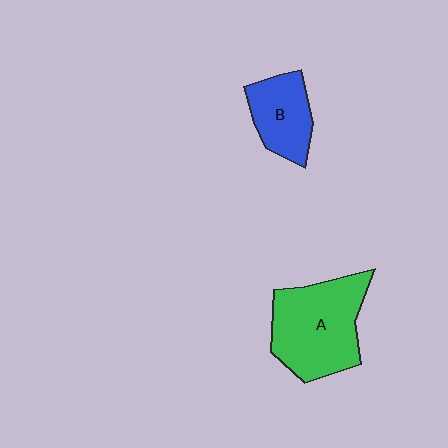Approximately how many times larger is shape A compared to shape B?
Approximately 1.8 times.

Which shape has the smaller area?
Shape B (blue).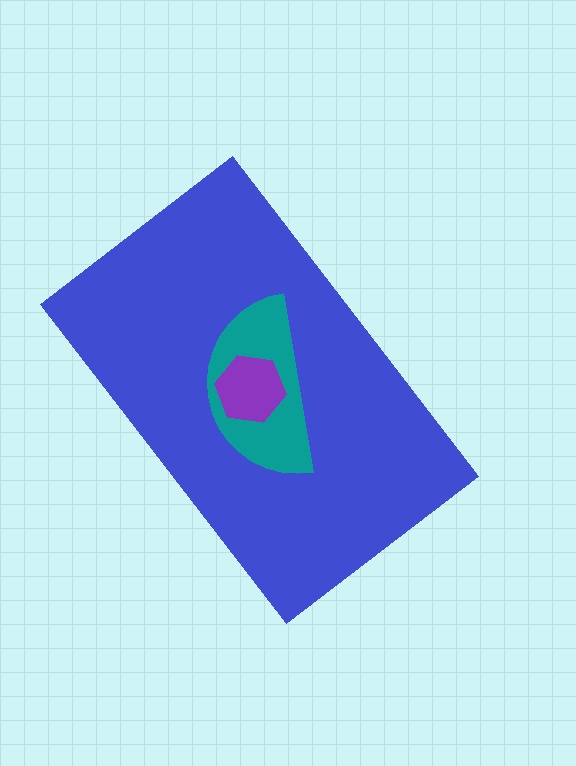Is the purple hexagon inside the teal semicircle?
Yes.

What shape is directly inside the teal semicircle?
The purple hexagon.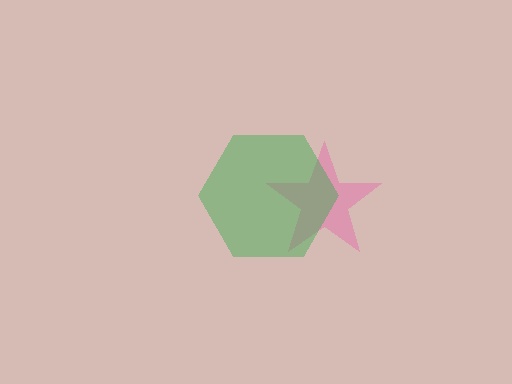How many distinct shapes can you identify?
There are 2 distinct shapes: a pink star, a green hexagon.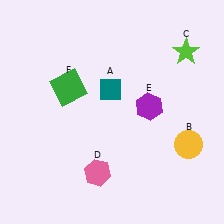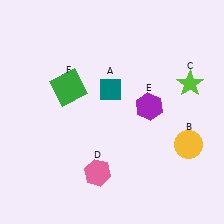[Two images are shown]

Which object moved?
The lime star (C) moved down.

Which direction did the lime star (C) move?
The lime star (C) moved down.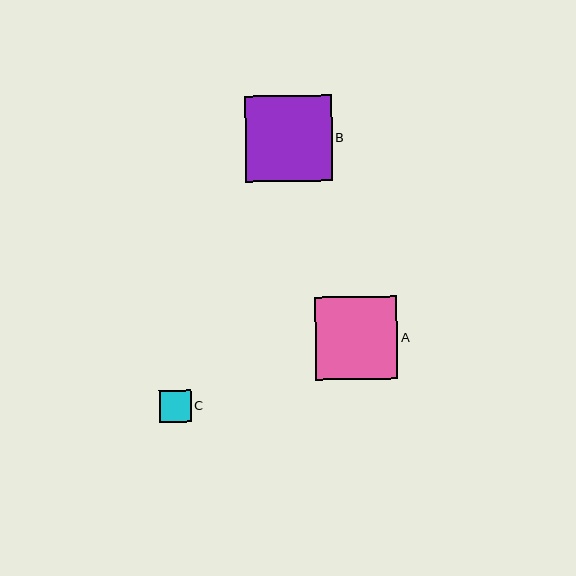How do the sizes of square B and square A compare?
Square B and square A are approximately the same size.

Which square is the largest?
Square B is the largest with a size of approximately 86 pixels.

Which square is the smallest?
Square C is the smallest with a size of approximately 32 pixels.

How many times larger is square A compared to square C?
Square A is approximately 2.6 times the size of square C.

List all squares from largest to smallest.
From largest to smallest: B, A, C.